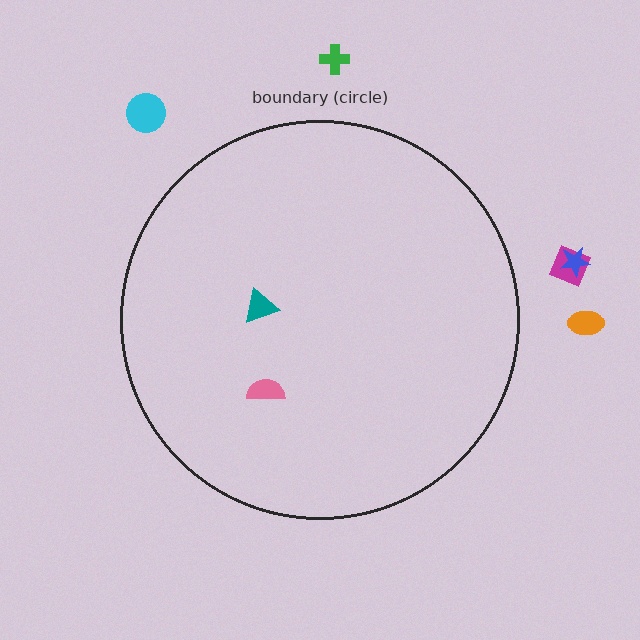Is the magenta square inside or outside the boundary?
Outside.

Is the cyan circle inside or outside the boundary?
Outside.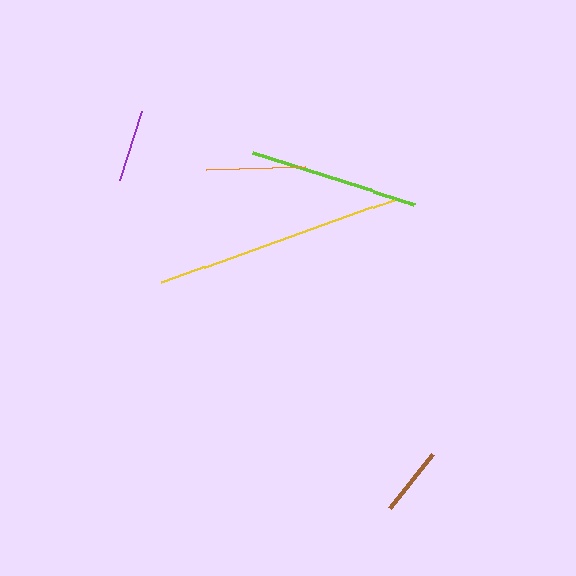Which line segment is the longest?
The yellow line is the longest at approximately 246 pixels.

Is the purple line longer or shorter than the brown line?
The purple line is longer than the brown line.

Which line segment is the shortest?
The brown line is the shortest at approximately 69 pixels.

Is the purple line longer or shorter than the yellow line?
The yellow line is longer than the purple line.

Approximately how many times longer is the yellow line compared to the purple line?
The yellow line is approximately 3.4 times the length of the purple line.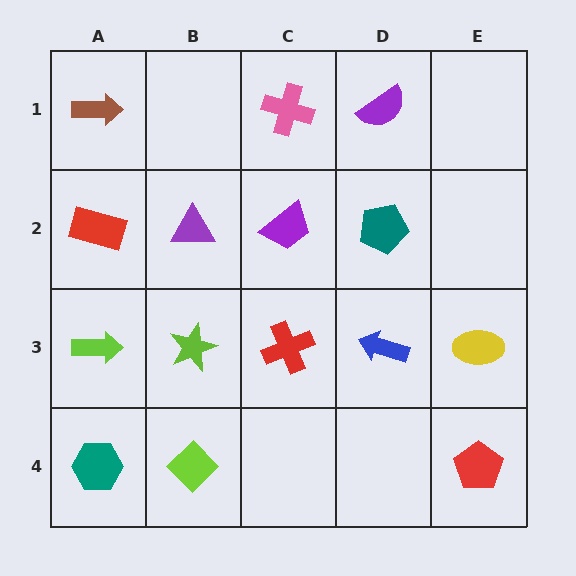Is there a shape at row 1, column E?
No, that cell is empty.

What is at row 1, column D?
A purple semicircle.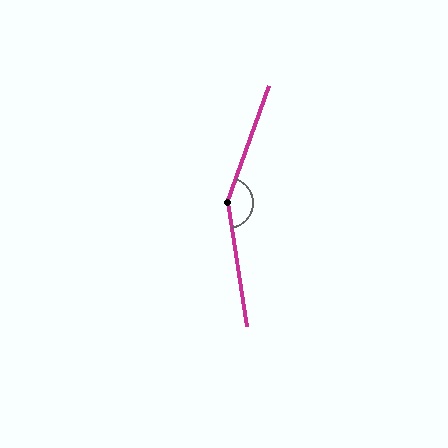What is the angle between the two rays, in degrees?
Approximately 152 degrees.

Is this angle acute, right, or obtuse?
It is obtuse.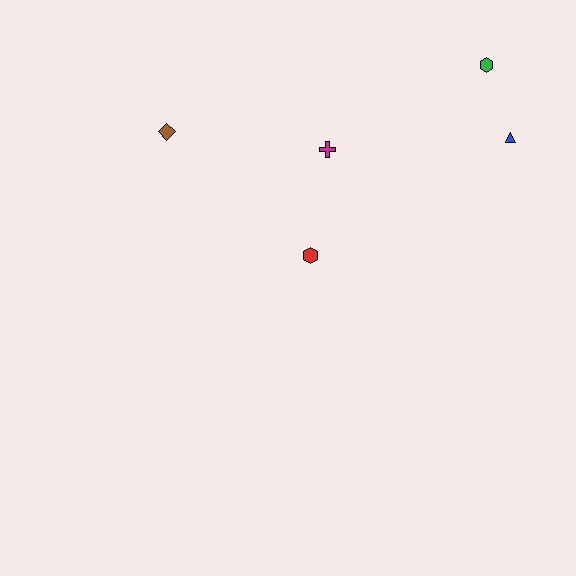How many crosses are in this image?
There is 1 cross.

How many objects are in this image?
There are 5 objects.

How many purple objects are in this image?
There are no purple objects.